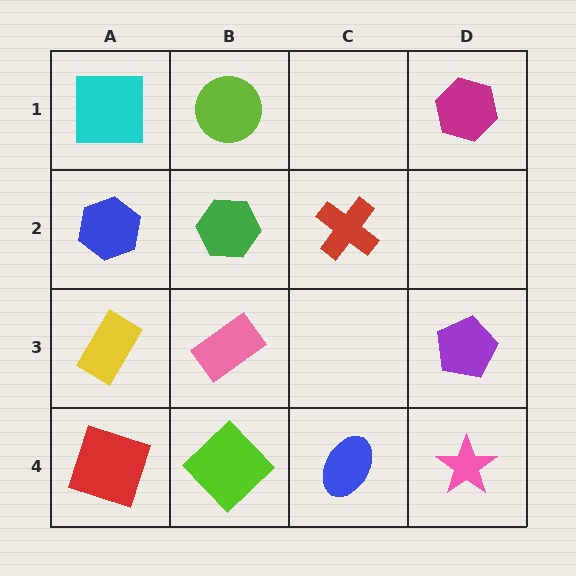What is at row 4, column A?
A red square.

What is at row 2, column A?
A blue hexagon.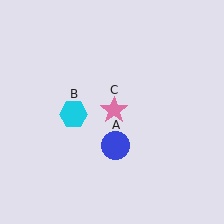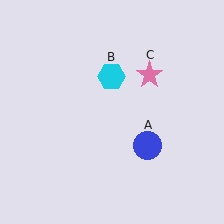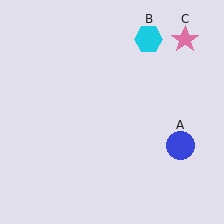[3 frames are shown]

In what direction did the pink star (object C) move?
The pink star (object C) moved up and to the right.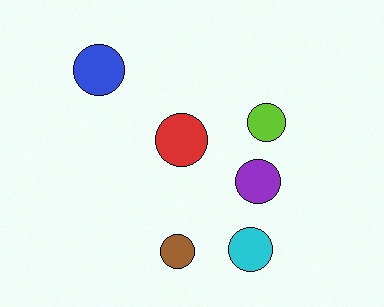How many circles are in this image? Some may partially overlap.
There are 6 circles.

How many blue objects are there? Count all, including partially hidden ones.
There is 1 blue object.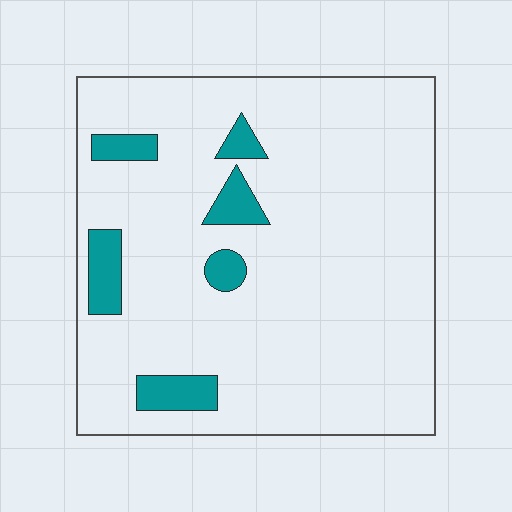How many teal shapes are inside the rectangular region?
6.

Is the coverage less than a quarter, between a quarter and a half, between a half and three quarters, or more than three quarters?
Less than a quarter.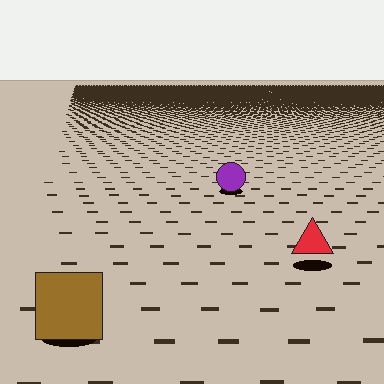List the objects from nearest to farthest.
From nearest to farthest: the brown square, the red triangle, the purple circle.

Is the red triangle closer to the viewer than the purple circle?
Yes. The red triangle is closer — you can tell from the texture gradient: the ground texture is coarser near it.